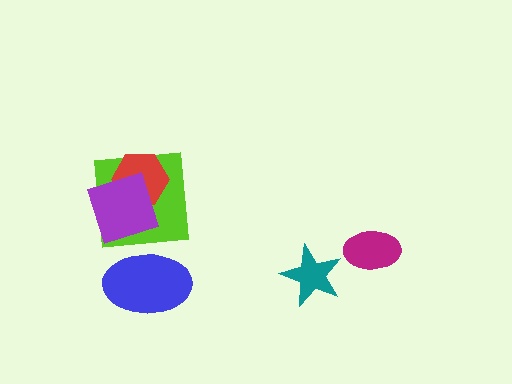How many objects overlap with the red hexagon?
2 objects overlap with the red hexagon.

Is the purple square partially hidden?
No, no other shape covers it.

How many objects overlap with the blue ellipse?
0 objects overlap with the blue ellipse.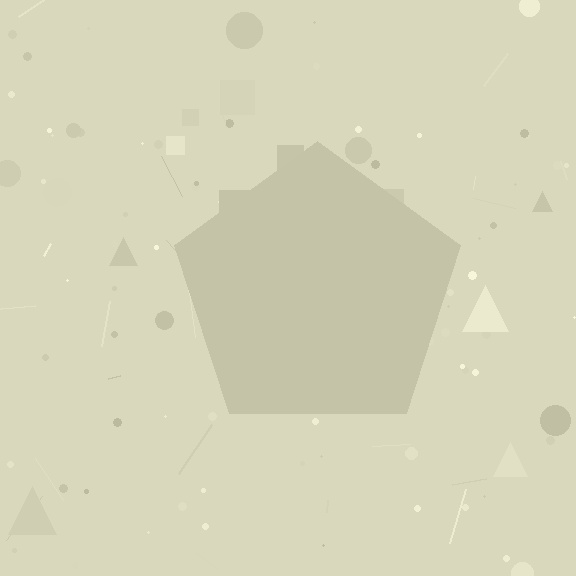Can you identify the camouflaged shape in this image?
The camouflaged shape is a pentagon.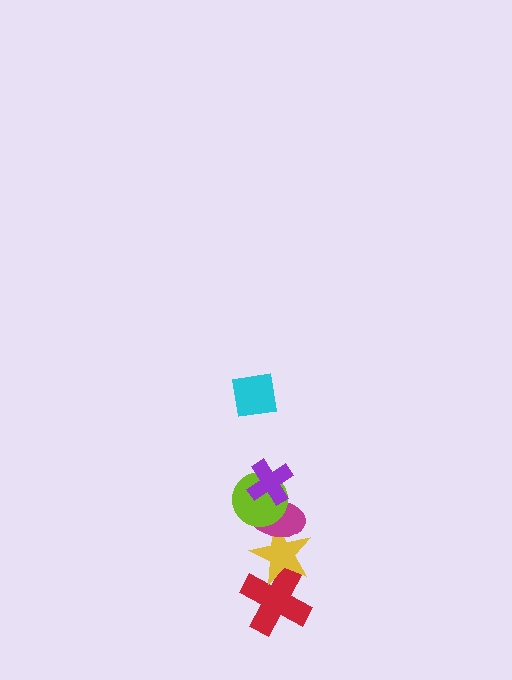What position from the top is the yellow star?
The yellow star is 5th from the top.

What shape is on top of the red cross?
The yellow star is on top of the red cross.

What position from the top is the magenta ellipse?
The magenta ellipse is 4th from the top.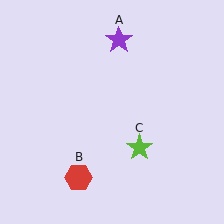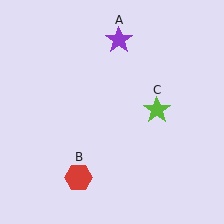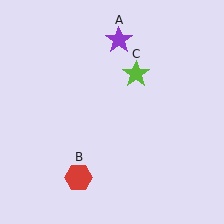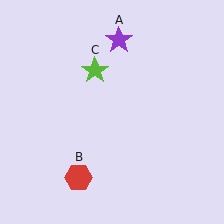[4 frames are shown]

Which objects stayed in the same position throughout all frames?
Purple star (object A) and red hexagon (object B) remained stationary.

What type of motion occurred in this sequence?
The lime star (object C) rotated counterclockwise around the center of the scene.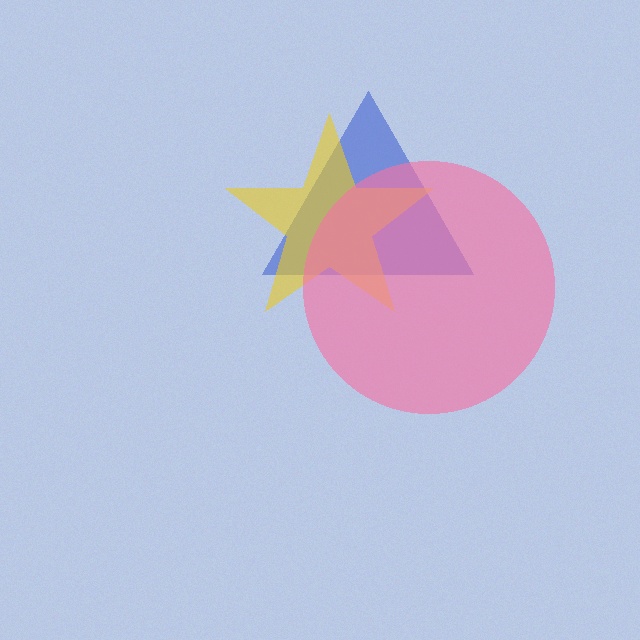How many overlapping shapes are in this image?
There are 3 overlapping shapes in the image.